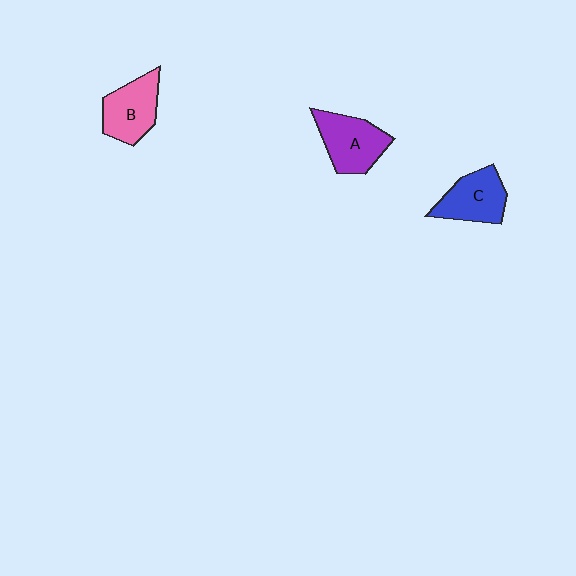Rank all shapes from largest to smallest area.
From largest to smallest: A (purple), B (pink), C (blue).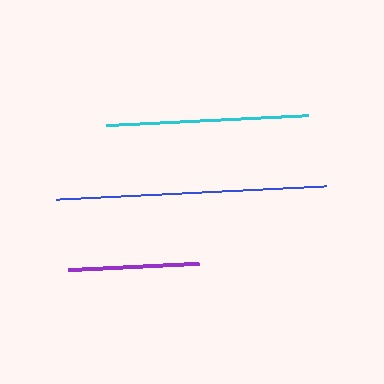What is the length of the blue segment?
The blue segment is approximately 270 pixels long.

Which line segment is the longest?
The blue line is the longest at approximately 270 pixels.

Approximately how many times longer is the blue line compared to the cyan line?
The blue line is approximately 1.3 times the length of the cyan line.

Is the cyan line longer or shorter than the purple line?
The cyan line is longer than the purple line.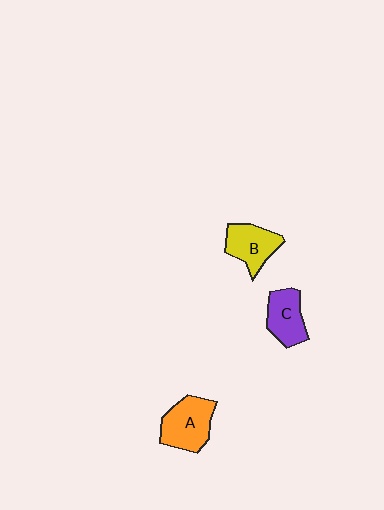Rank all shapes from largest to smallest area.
From largest to smallest: A (orange), B (yellow), C (purple).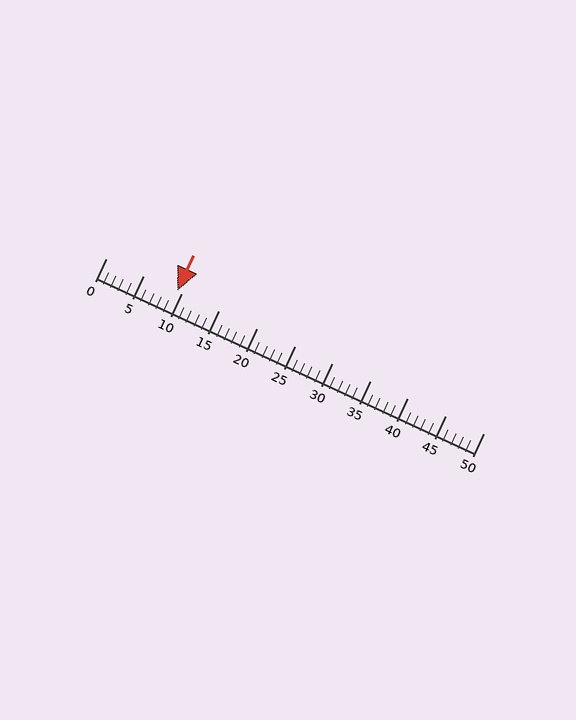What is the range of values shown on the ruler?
The ruler shows values from 0 to 50.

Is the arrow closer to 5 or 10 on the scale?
The arrow is closer to 10.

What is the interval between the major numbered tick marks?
The major tick marks are spaced 5 units apart.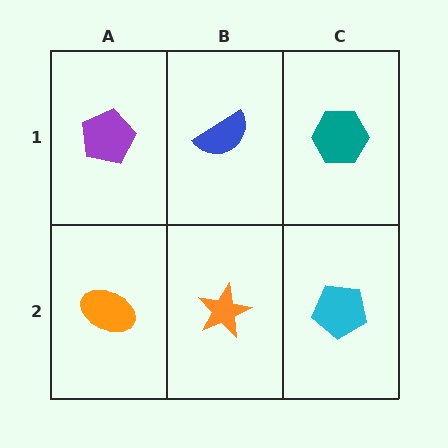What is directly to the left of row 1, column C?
A blue semicircle.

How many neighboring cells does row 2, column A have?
2.